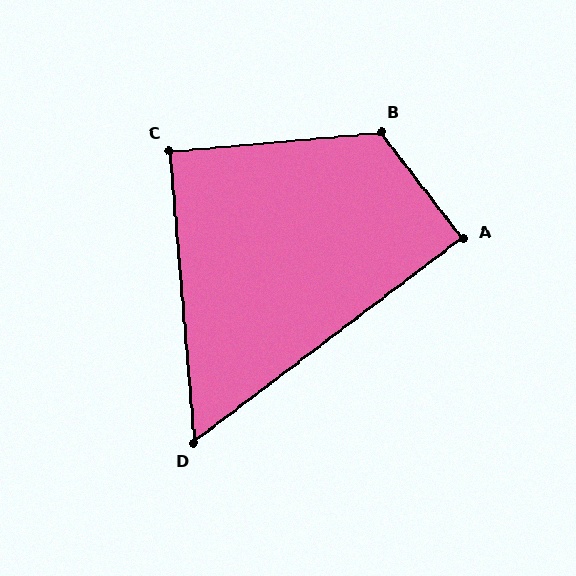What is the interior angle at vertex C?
Approximately 90 degrees (approximately right).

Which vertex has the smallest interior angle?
D, at approximately 58 degrees.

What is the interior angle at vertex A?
Approximately 90 degrees (approximately right).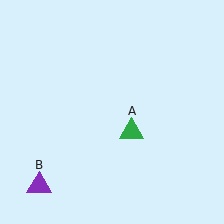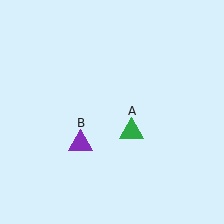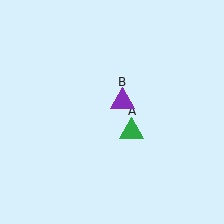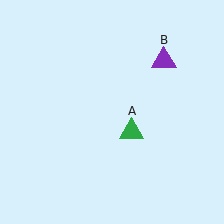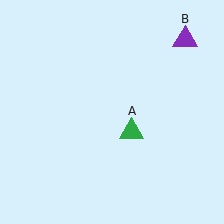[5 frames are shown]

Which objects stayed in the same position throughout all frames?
Green triangle (object A) remained stationary.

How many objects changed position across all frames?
1 object changed position: purple triangle (object B).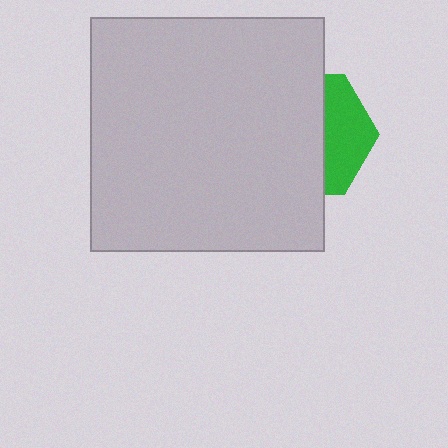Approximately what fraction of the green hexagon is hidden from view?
Roughly 65% of the green hexagon is hidden behind the light gray square.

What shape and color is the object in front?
The object in front is a light gray square.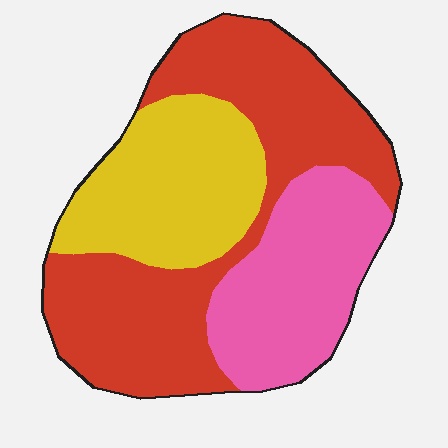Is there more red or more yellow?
Red.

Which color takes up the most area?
Red, at roughly 45%.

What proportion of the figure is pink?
Pink covers roughly 25% of the figure.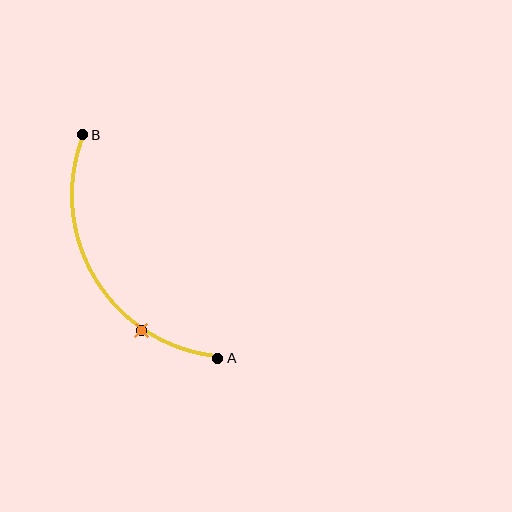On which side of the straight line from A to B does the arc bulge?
The arc bulges to the left of the straight line connecting A and B.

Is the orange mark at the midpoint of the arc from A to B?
No. The orange mark lies on the arc but is closer to endpoint A. The arc midpoint would be at the point on the curve equidistant along the arc from both A and B.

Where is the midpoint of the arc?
The arc midpoint is the point on the curve farthest from the straight line joining A and B. It sits to the left of that line.